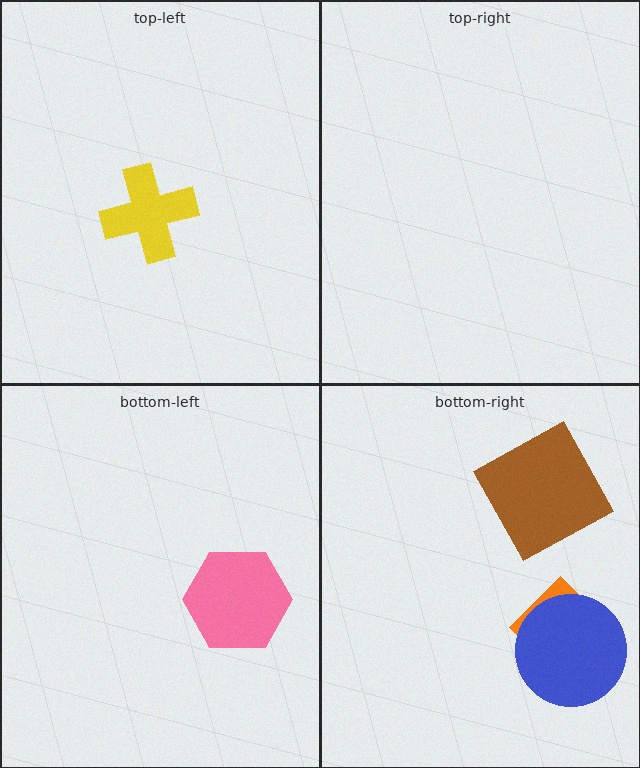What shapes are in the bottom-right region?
The orange diamond, the blue circle, the brown square.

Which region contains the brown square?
The bottom-right region.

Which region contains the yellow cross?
The top-left region.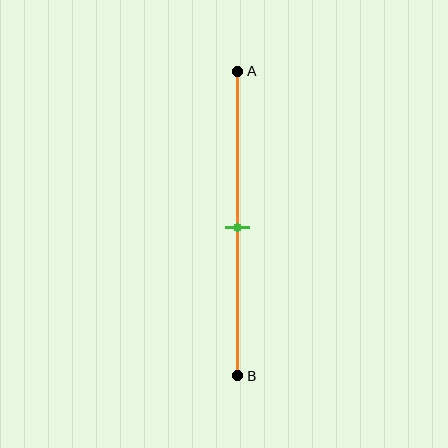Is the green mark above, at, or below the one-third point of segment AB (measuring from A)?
The green mark is below the one-third point of segment AB.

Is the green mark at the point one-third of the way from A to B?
No, the mark is at about 50% from A, not at the 33% one-third point.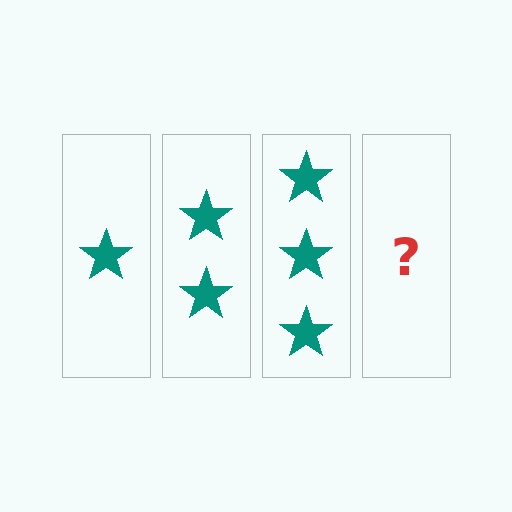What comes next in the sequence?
The next element should be 4 stars.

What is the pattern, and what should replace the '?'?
The pattern is that each step adds one more star. The '?' should be 4 stars.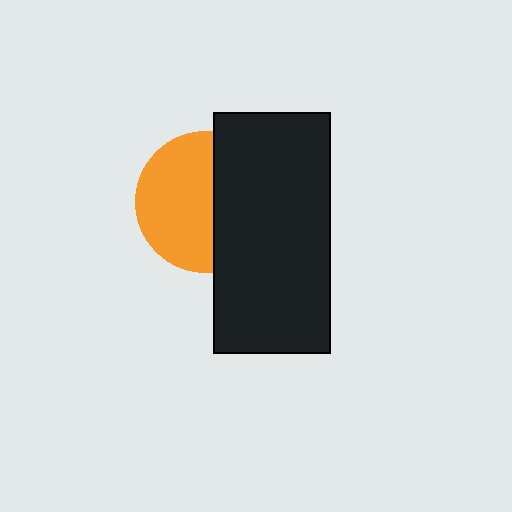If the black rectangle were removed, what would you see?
You would see the complete orange circle.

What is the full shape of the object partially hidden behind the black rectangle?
The partially hidden object is an orange circle.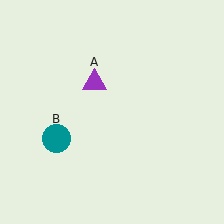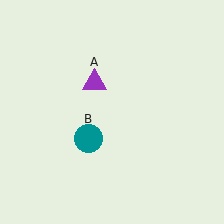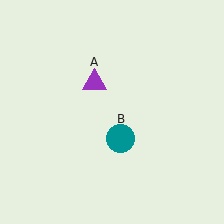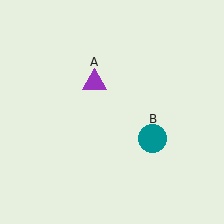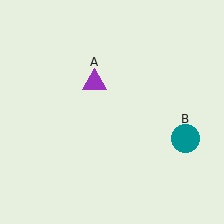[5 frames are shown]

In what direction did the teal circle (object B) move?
The teal circle (object B) moved right.